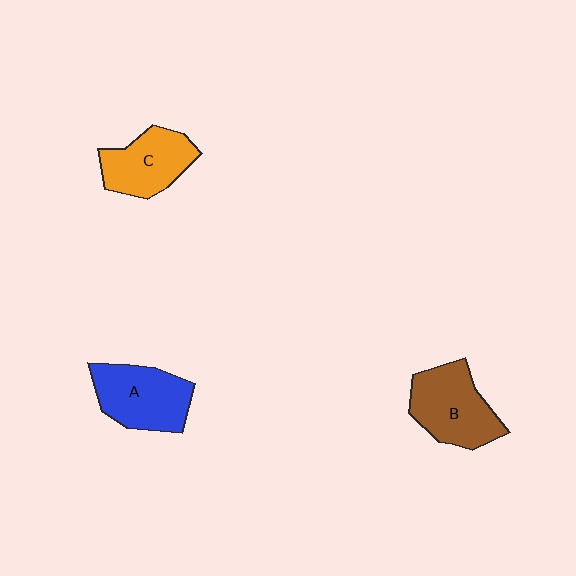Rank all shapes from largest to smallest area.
From largest to smallest: B (brown), A (blue), C (orange).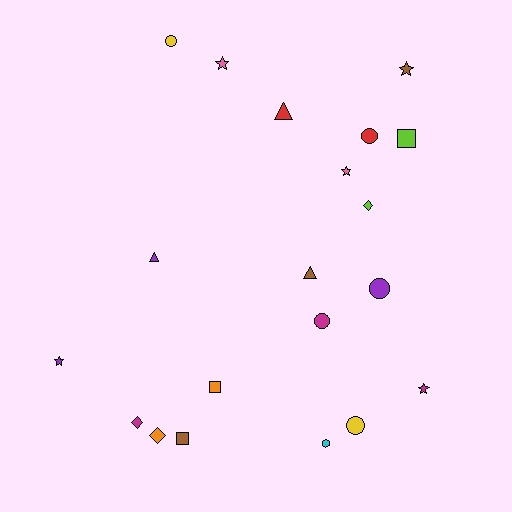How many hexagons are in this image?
There is 1 hexagon.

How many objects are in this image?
There are 20 objects.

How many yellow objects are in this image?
There are 2 yellow objects.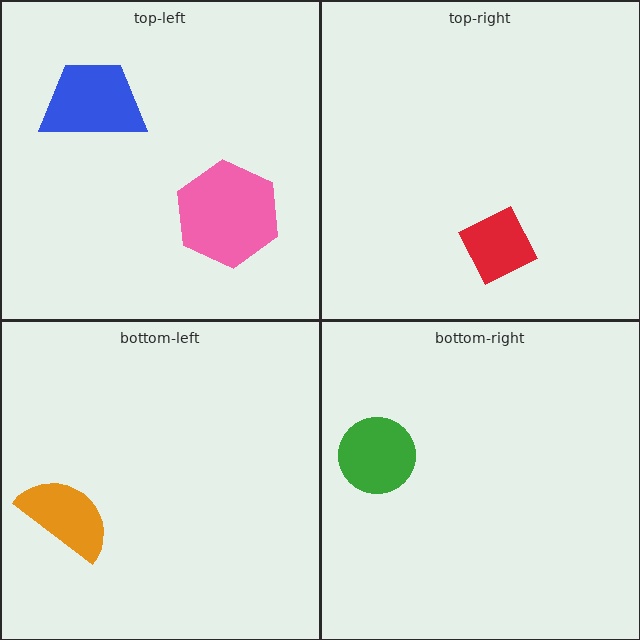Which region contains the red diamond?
The top-right region.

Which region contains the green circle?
The bottom-right region.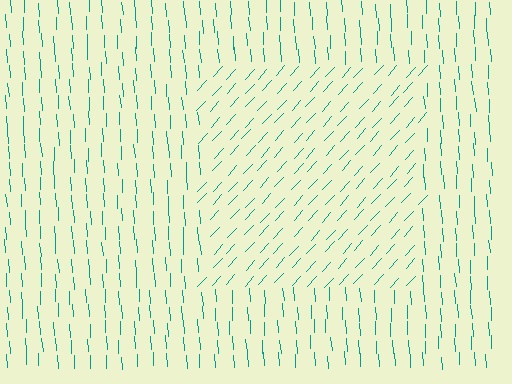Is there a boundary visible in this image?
Yes, there is a texture boundary formed by a change in line orientation.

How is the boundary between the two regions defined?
The boundary is defined purely by a change in line orientation (approximately 45 degrees difference). All lines are the same color and thickness.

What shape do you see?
I see a rectangle.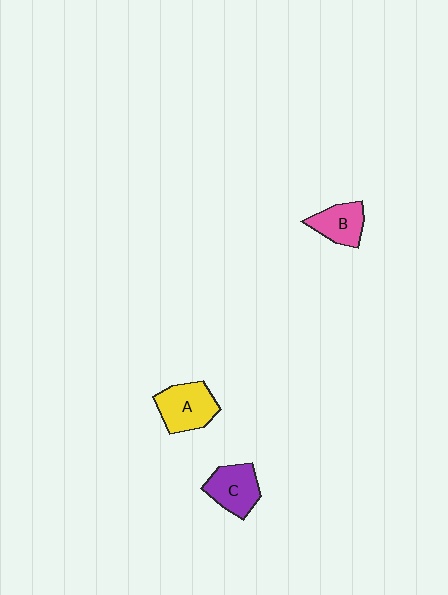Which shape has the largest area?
Shape A (yellow).